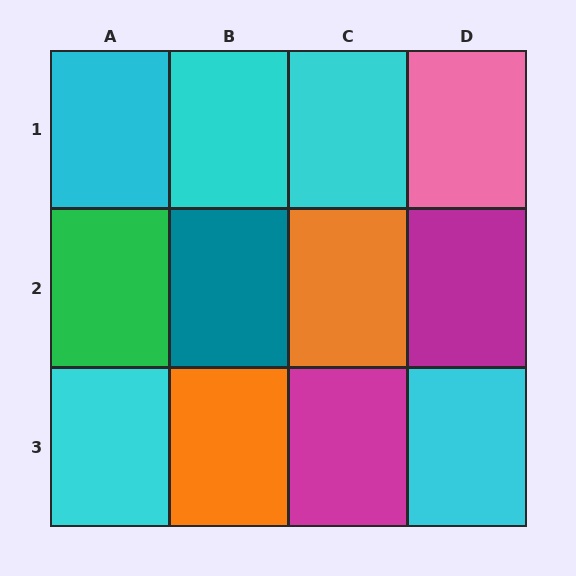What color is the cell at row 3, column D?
Cyan.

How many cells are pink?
1 cell is pink.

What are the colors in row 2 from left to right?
Green, teal, orange, magenta.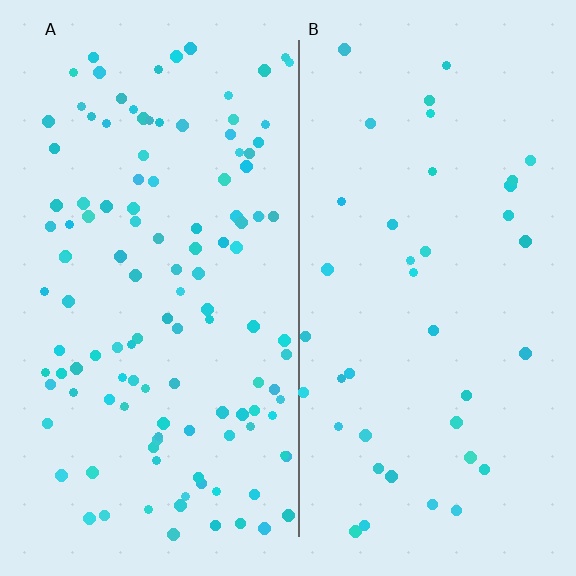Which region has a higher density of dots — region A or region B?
A (the left).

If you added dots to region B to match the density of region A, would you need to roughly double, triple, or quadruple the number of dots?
Approximately triple.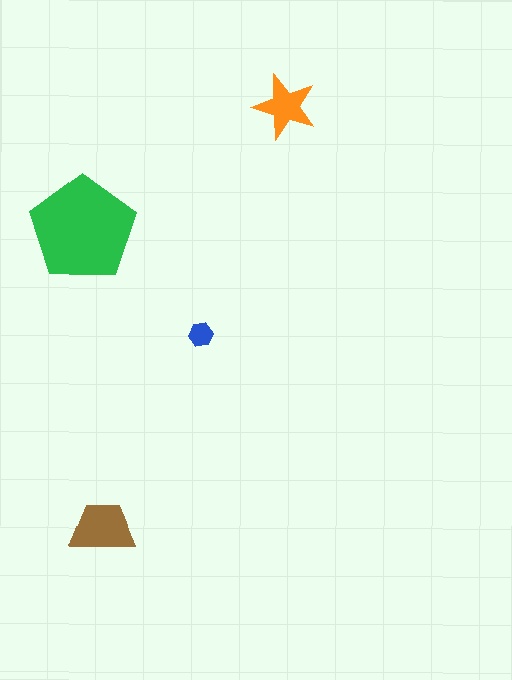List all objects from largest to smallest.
The green pentagon, the brown trapezoid, the orange star, the blue hexagon.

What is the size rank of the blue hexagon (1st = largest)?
4th.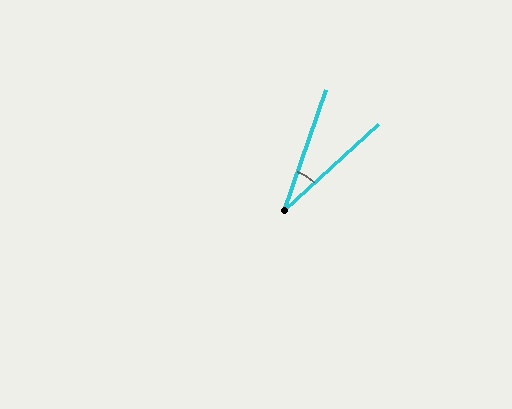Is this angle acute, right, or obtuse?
It is acute.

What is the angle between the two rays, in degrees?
Approximately 28 degrees.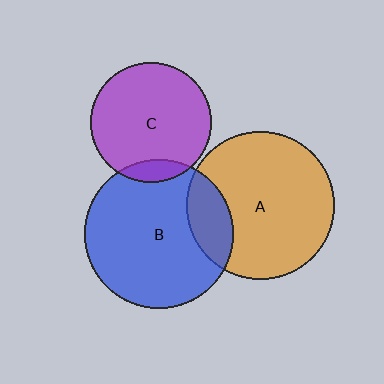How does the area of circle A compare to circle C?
Approximately 1.5 times.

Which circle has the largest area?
Circle B (blue).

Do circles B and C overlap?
Yes.